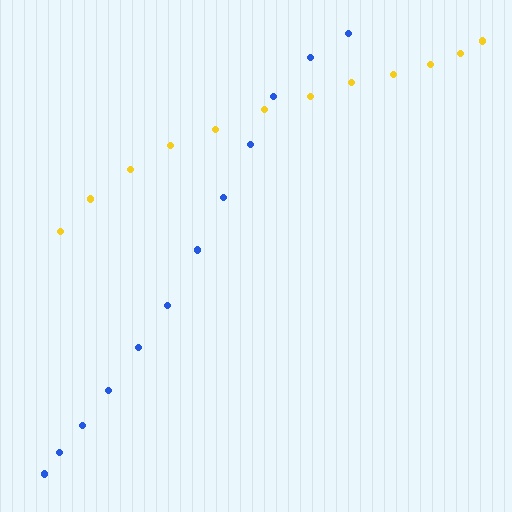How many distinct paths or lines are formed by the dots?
There are 2 distinct paths.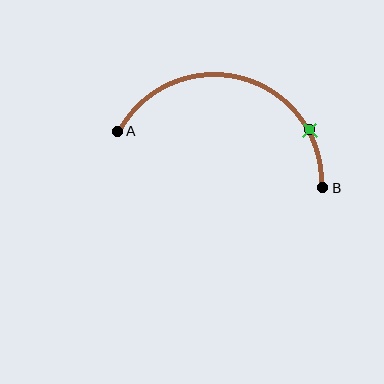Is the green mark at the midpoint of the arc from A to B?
No. The green mark lies on the arc but is closer to endpoint B. The arc midpoint would be at the point on the curve equidistant along the arc from both A and B.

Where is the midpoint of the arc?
The arc midpoint is the point on the curve farthest from the straight line joining A and B. It sits above that line.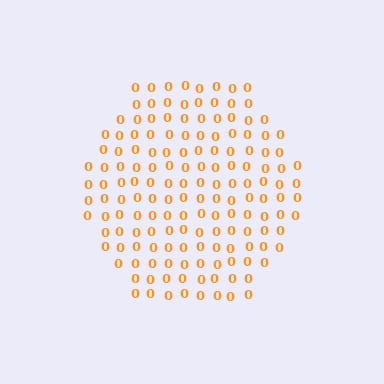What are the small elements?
The small elements are digit 0's.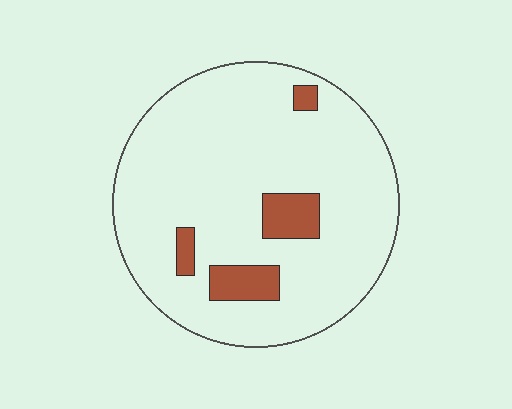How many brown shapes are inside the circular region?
4.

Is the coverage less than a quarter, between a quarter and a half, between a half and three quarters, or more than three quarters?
Less than a quarter.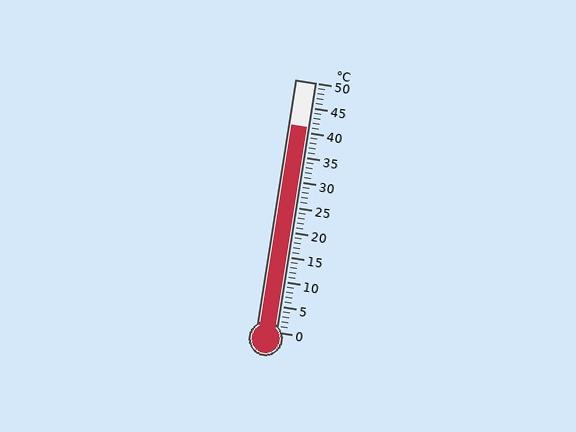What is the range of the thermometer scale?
The thermometer scale ranges from 0°C to 50°C.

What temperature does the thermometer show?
The thermometer shows approximately 41°C.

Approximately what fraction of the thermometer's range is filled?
The thermometer is filled to approximately 80% of its range.